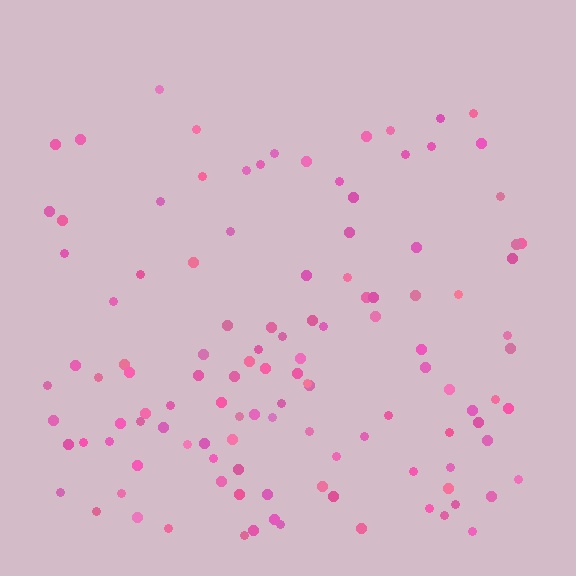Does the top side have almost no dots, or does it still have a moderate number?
Still a moderate number, just noticeably fewer than the bottom.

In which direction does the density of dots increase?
From top to bottom, with the bottom side densest.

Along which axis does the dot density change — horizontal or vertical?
Vertical.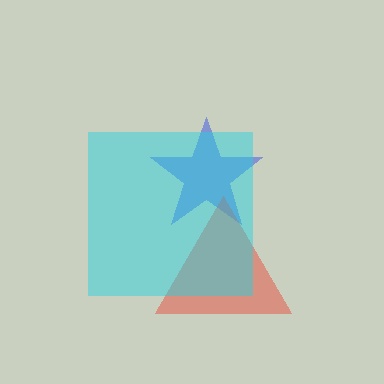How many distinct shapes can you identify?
There are 3 distinct shapes: a blue star, a red triangle, a cyan square.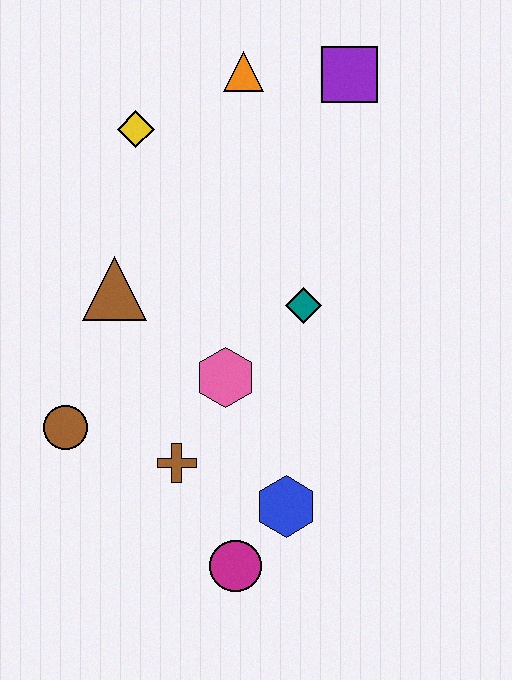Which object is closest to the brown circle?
The brown cross is closest to the brown circle.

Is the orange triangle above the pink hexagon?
Yes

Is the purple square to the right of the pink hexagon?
Yes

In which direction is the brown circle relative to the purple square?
The brown circle is below the purple square.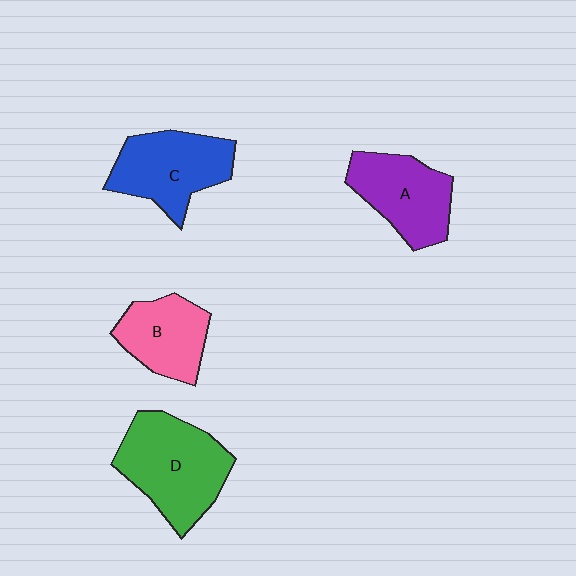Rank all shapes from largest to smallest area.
From largest to smallest: D (green), C (blue), A (purple), B (pink).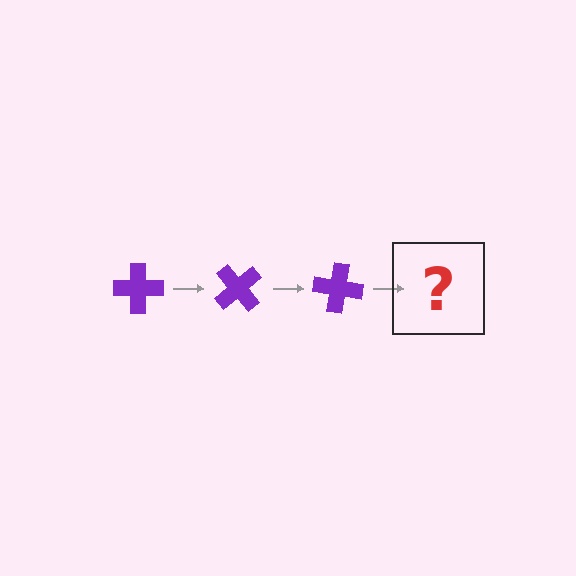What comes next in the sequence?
The next element should be a purple cross rotated 150 degrees.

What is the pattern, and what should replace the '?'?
The pattern is that the cross rotates 50 degrees each step. The '?' should be a purple cross rotated 150 degrees.